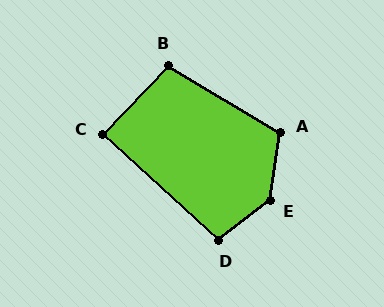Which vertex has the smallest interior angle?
C, at approximately 89 degrees.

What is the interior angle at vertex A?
Approximately 112 degrees (obtuse).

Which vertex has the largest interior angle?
E, at approximately 137 degrees.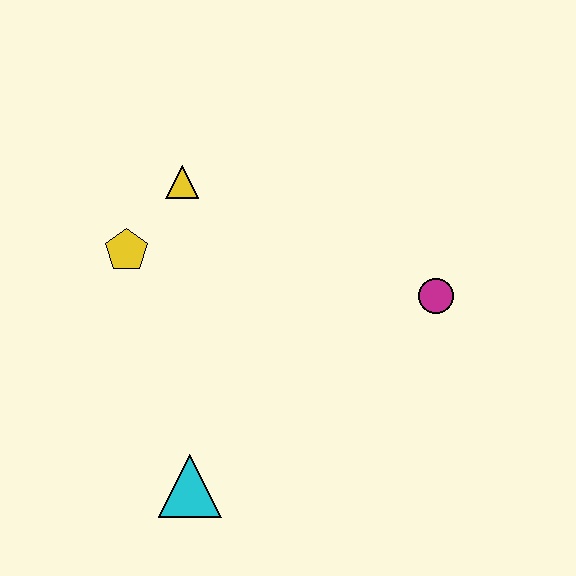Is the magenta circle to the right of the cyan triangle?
Yes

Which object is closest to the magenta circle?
The yellow triangle is closest to the magenta circle.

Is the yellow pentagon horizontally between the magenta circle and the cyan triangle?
No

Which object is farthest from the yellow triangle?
The cyan triangle is farthest from the yellow triangle.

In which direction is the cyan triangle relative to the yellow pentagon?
The cyan triangle is below the yellow pentagon.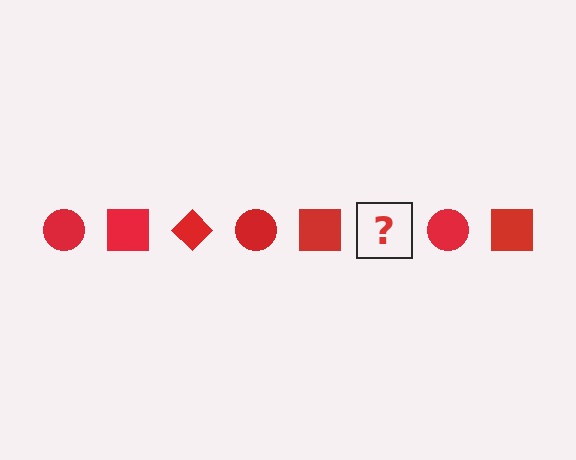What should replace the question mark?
The question mark should be replaced with a red diamond.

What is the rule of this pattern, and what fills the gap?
The rule is that the pattern cycles through circle, square, diamond shapes in red. The gap should be filled with a red diamond.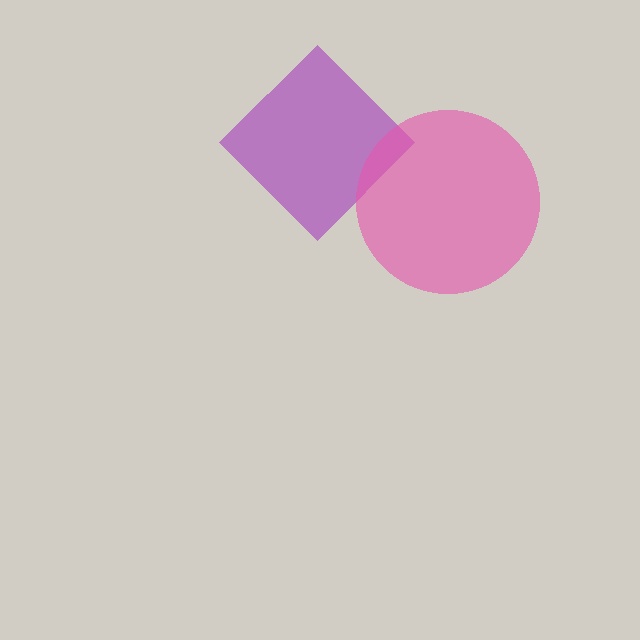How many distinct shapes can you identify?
There are 2 distinct shapes: a purple diamond, a pink circle.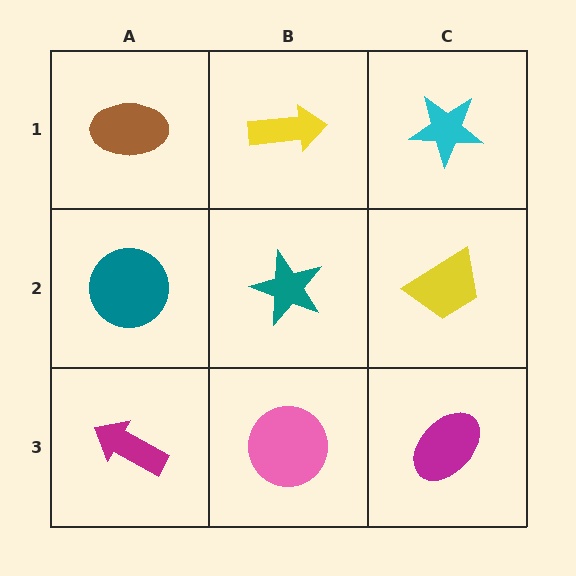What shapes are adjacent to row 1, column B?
A teal star (row 2, column B), a brown ellipse (row 1, column A), a cyan star (row 1, column C).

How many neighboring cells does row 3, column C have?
2.